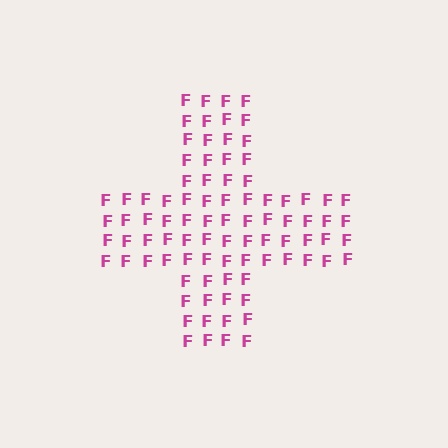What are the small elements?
The small elements are letter F's.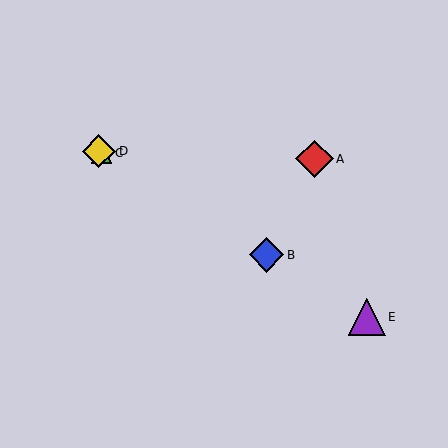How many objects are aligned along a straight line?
4 objects (B, C, D, E) are aligned along a straight line.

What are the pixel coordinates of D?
Object D is at (99, 151).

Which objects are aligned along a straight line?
Objects B, C, D, E are aligned along a straight line.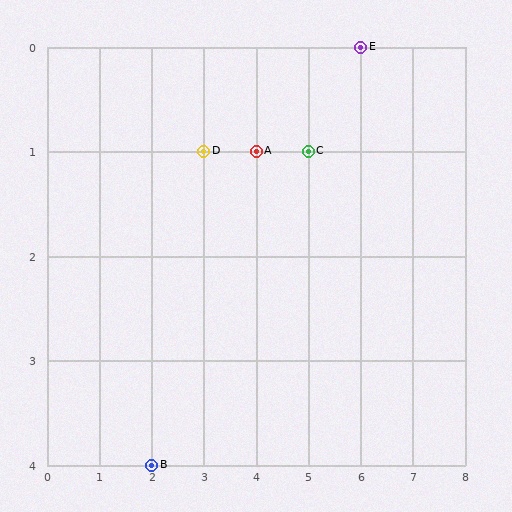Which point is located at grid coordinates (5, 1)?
Point C is at (5, 1).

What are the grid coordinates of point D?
Point D is at grid coordinates (3, 1).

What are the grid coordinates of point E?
Point E is at grid coordinates (6, 0).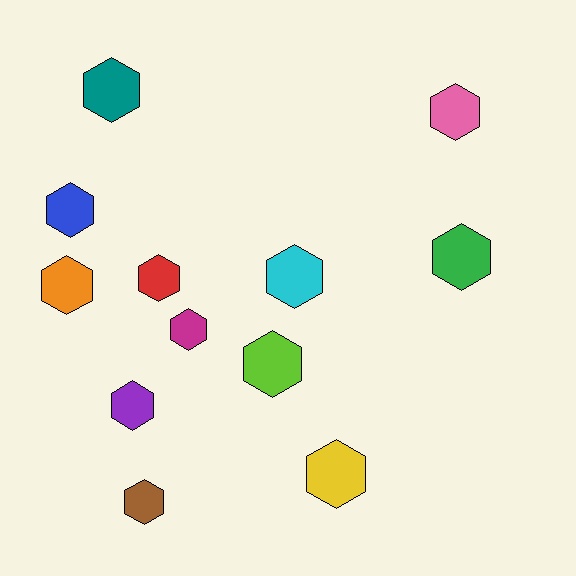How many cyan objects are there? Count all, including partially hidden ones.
There is 1 cyan object.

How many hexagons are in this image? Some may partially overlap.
There are 12 hexagons.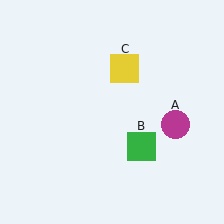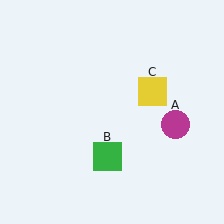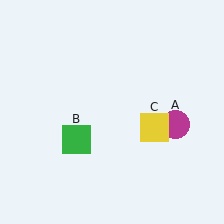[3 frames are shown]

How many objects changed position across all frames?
2 objects changed position: green square (object B), yellow square (object C).